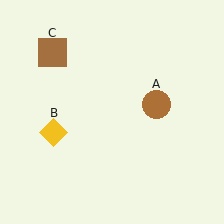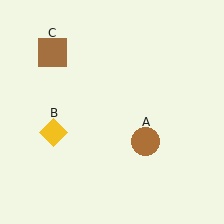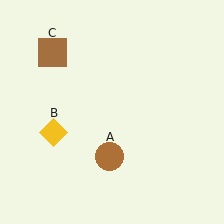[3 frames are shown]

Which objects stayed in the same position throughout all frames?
Yellow diamond (object B) and brown square (object C) remained stationary.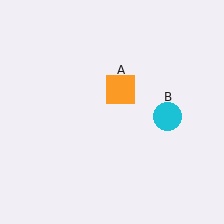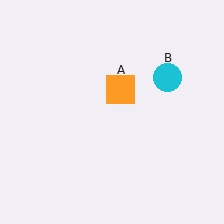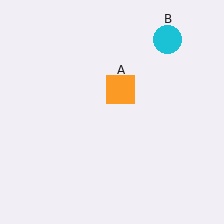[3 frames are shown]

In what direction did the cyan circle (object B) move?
The cyan circle (object B) moved up.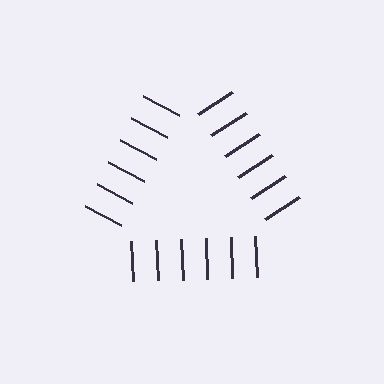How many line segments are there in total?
18 — 6 along each of the 3 edges.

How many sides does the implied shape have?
3 sides — the line-ends trace a triangle.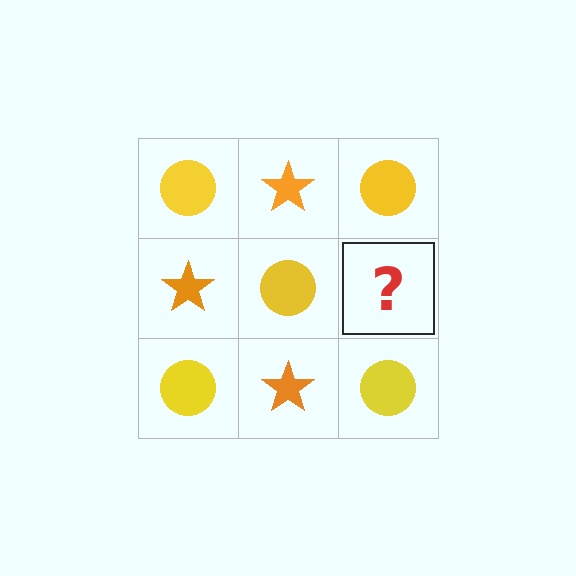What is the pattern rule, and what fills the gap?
The rule is that it alternates yellow circle and orange star in a checkerboard pattern. The gap should be filled with an orange star.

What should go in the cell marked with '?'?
The missing cell should contain an orange star.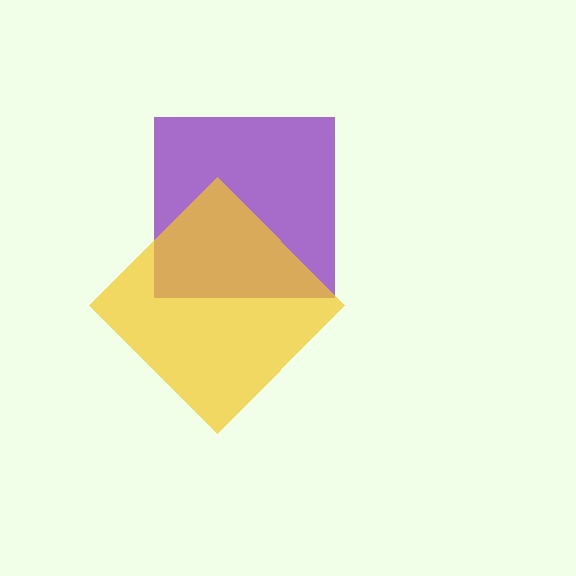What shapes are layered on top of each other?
The layered shapes are: a purple square, a yellow diamond.